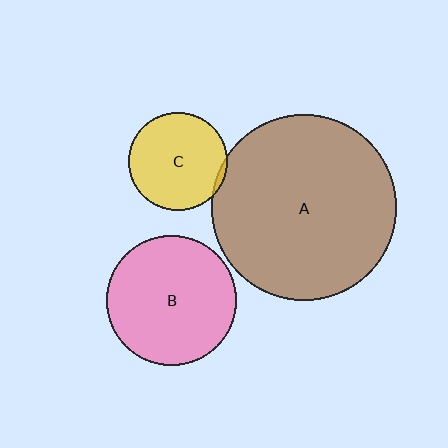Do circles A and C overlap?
Yes.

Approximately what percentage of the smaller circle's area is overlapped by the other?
Approximately 5%.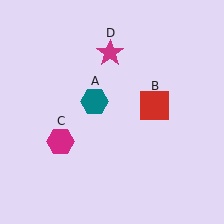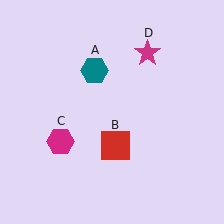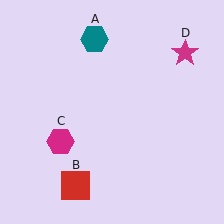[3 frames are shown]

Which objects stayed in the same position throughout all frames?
Magenta hexagon (object C) remained stationary.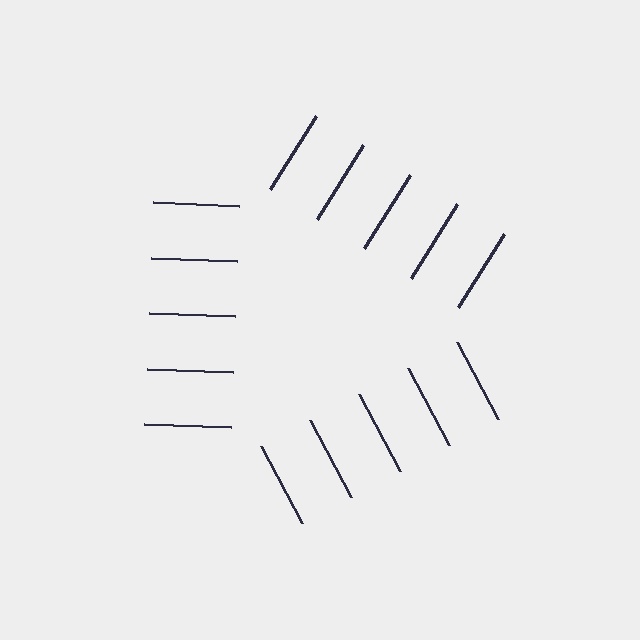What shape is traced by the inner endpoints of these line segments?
An illusory triangle — the line segments terminate on its edges but no continuous stroke is drawn.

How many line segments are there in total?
15 — 5 along each of the 3 edges.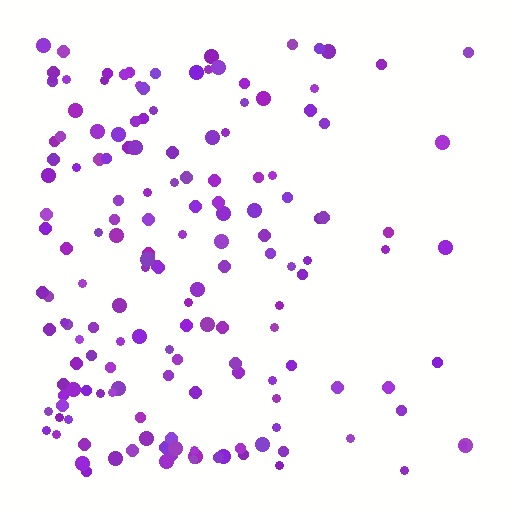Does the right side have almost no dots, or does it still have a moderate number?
Still a moderate number, just noticeably fewer than the left.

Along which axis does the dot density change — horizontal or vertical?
Horizontal.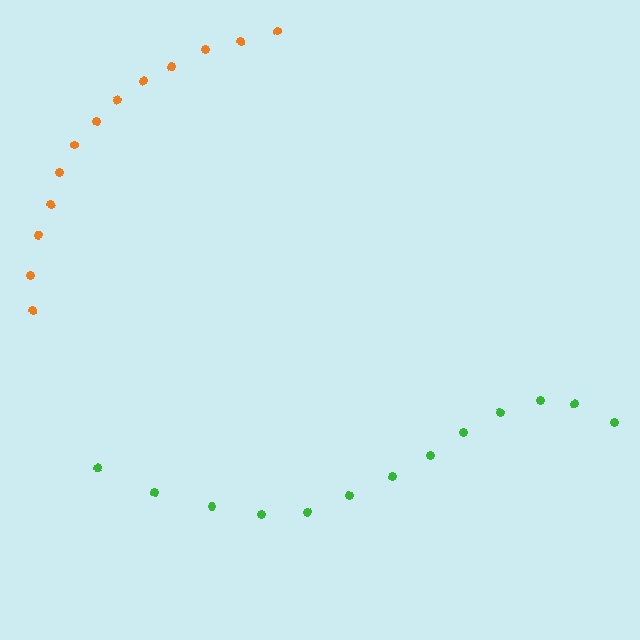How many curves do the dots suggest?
There are 2 distinct paths.